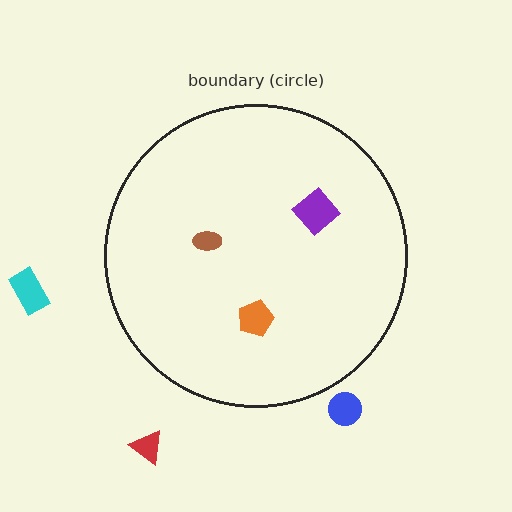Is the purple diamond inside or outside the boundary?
Inside.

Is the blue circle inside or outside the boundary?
Outside.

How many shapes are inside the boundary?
3 inside, 3 outside.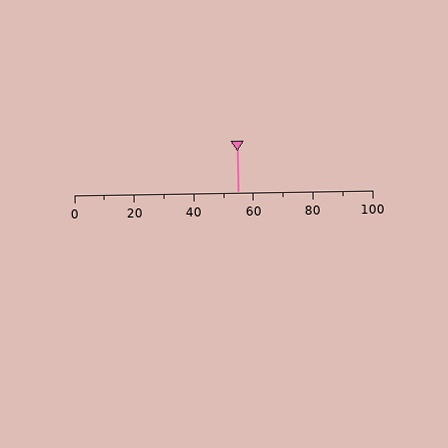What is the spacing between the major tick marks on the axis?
The major ticks are spaced 20 apart.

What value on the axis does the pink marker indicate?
The marker indicates approximately 55.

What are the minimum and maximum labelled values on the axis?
The axis runs from 0 to 100.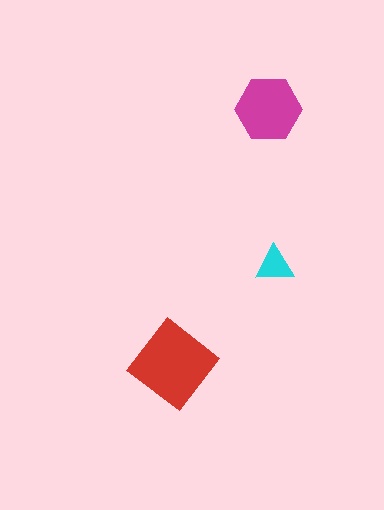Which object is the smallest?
The cyan triangle.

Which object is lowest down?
The red diamond is bottommost.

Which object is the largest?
The red diamond.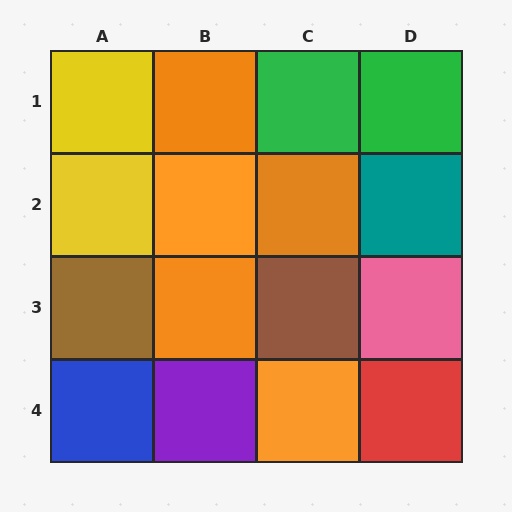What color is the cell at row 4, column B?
Purple.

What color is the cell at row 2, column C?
Orange.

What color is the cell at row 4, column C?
Orange.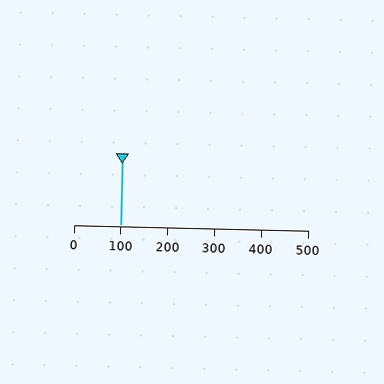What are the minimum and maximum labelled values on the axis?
The axis runs from 0 to 500.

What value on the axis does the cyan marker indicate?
The marker indicates approximately 100.